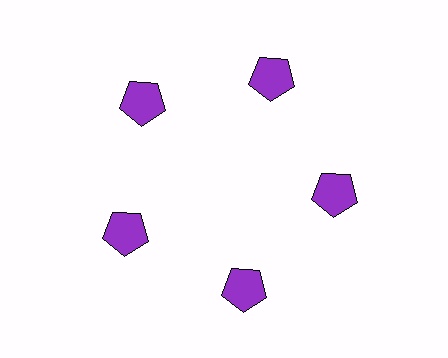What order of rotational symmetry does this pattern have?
This pattern has 5-fold rotational symmetry.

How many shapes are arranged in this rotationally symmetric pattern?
There are 5 shapes, arranged in 5 groups of 1.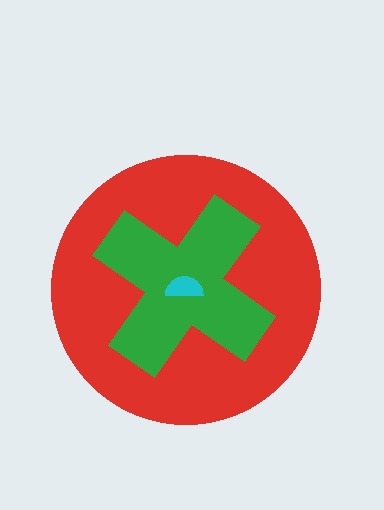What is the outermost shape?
The red circle.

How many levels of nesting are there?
3.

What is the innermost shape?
The cyan semicircle.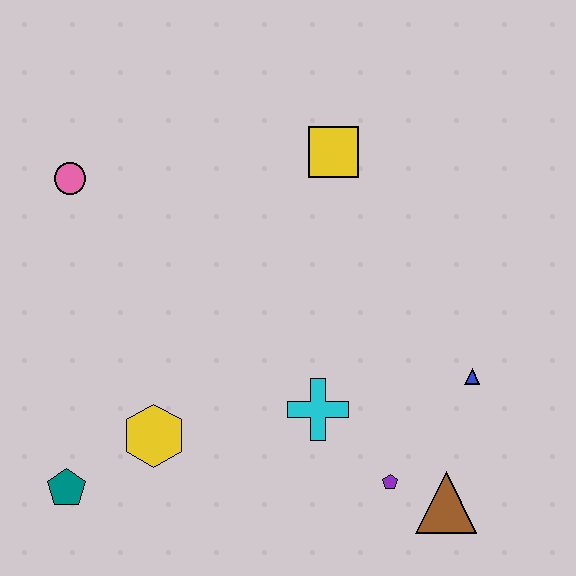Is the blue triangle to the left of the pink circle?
No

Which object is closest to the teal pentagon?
The yellow hexagon is closest to the teal pentagon.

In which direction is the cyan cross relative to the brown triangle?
The cyan cross is to the left of the brown triangle.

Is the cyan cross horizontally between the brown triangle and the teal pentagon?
Yes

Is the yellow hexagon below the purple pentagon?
No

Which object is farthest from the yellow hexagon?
The yellow square is farthest from the yellow hexagon.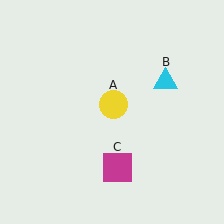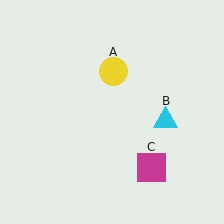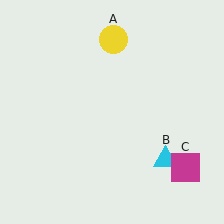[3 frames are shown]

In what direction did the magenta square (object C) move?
The magenta square (object C) moved right.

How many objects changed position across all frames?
3 objects changed position: yellow circle (object A), cyan triangle (object B), magenta square (object C).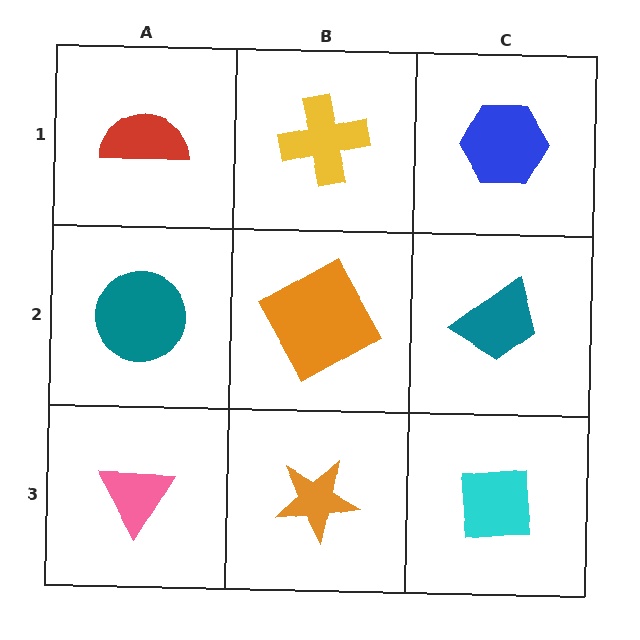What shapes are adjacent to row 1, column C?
A teal trapezoid (row 2, column C), a yellow cross (row 1, column B).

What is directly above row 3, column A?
A teal circle.